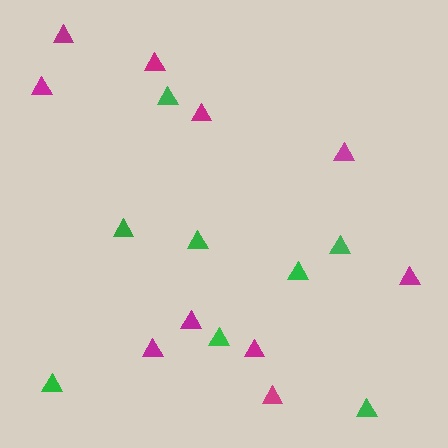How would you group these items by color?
There are 2 groups: one group of magenta triangles (10) and one group of green triangles (8).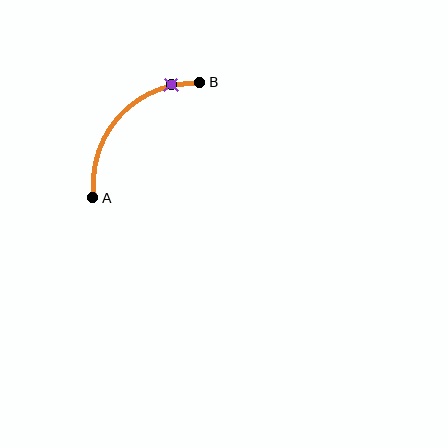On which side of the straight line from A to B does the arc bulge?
The arc bulges above and to the left of the straight line connecting A and B.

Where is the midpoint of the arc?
The arc midpoint is the point on the curve farthest from the straight line joining A and B. It sits above and to the left of that line.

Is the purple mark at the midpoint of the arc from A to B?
No. The purple mark lies on the arc but is closer to endpoint B. The arc midpoint would be at the point on the curve equidistant along the arc from both A and B.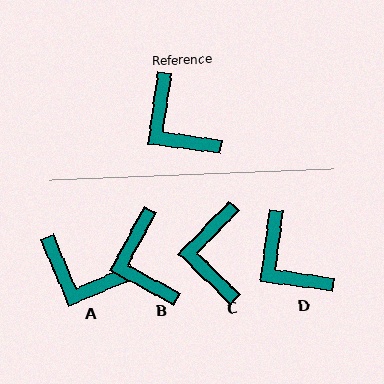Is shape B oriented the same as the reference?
No, it is off by about 21 degrees.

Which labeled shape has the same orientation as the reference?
D.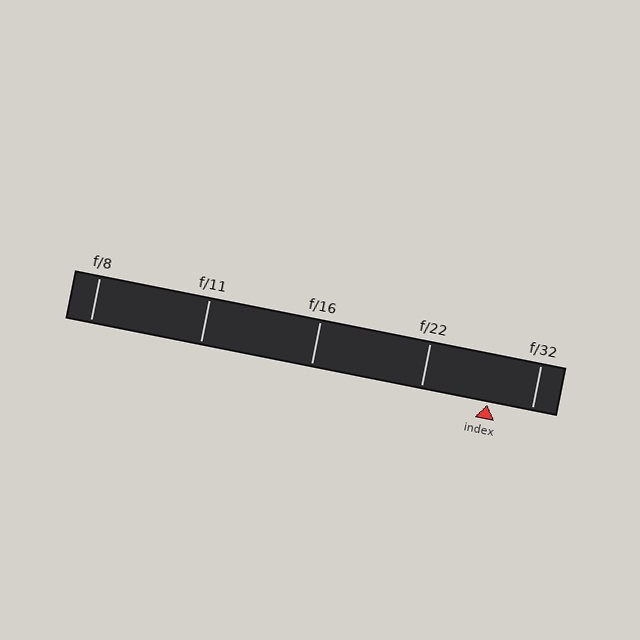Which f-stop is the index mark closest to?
The index mark is closest to f/32.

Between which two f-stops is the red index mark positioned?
The index mark is between f/22 and f/32.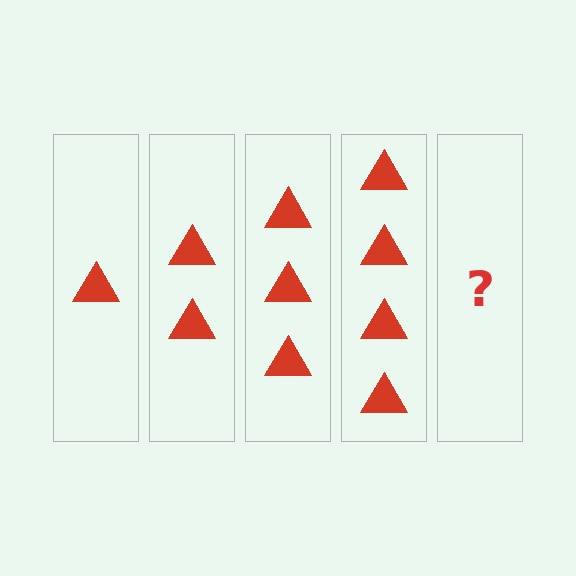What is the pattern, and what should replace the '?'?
The pattern is that each step adds one more triangle. The '?' should be 5 triangles.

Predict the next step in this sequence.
The next step is 5 triangles.